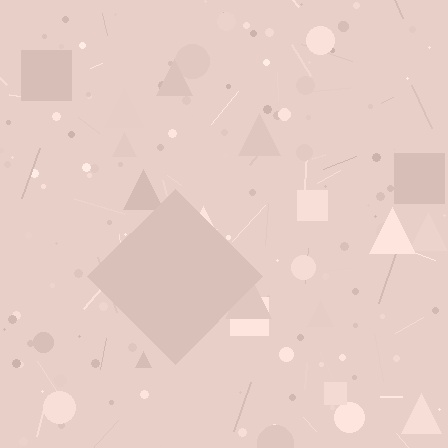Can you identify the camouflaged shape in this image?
The camouflaged shape is a diamond.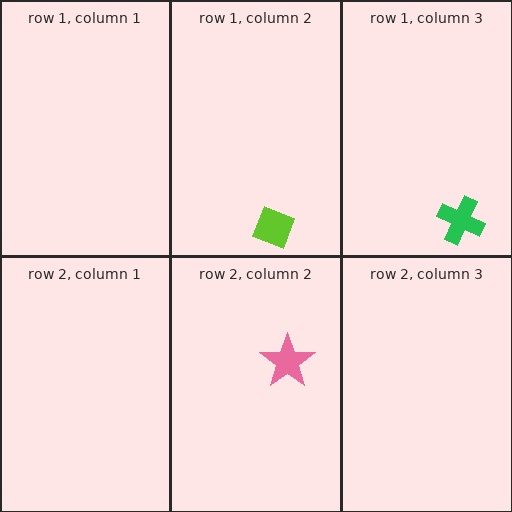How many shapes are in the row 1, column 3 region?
1.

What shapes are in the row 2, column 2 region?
The pink star.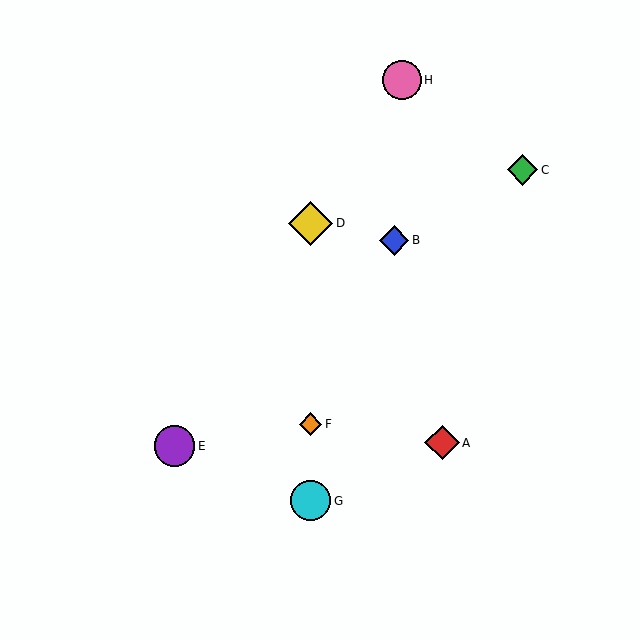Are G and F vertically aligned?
Yes, both are at x≈311.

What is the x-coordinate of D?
Object D is at x≈311.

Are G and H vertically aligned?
No, G is at x≈311 and H is at x≈402.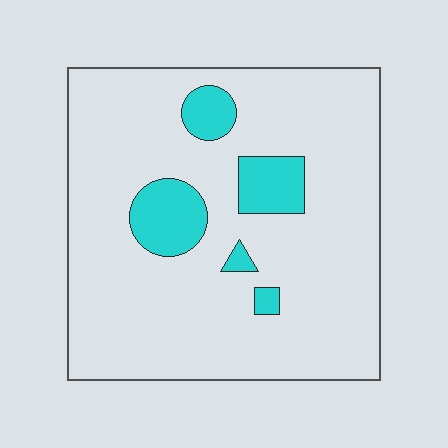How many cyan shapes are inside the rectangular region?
5.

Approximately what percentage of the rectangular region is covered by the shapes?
Approximately 15%.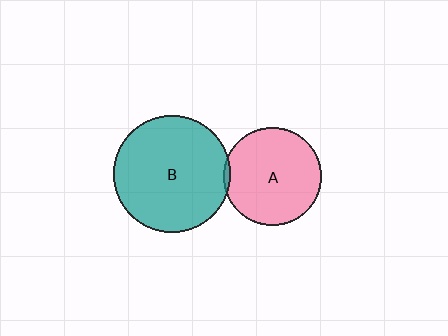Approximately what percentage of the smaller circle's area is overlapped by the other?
Approximately 5%.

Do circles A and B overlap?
Yes.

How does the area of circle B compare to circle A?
Approximately 1.4 times.